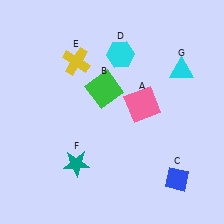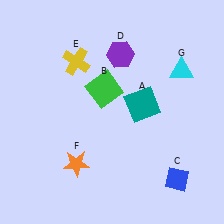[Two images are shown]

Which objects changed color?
A changed from pink to teal. D changed from cyan to purple. F changed from teal to orange.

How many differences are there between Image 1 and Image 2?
There are 3 differences between the two images.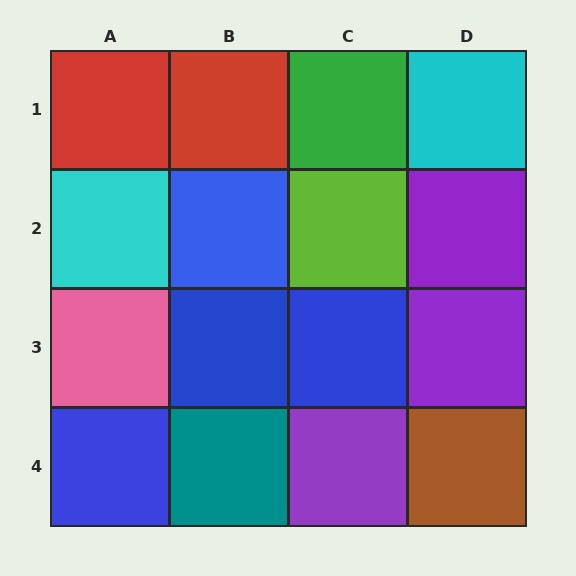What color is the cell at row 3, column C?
Blue.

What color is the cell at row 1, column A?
Red.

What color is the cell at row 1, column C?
Green.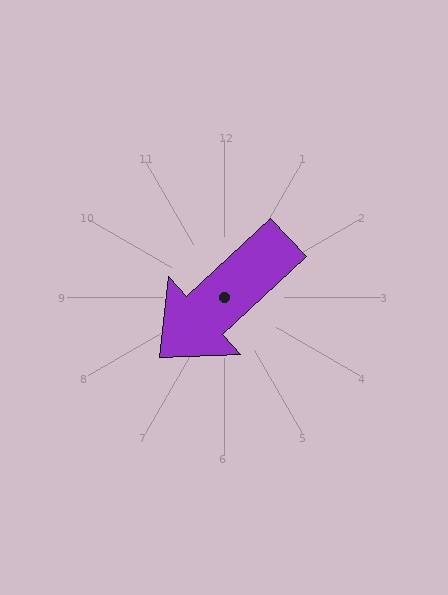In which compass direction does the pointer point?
Southwest.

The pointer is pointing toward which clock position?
Roughly 8 o'clock.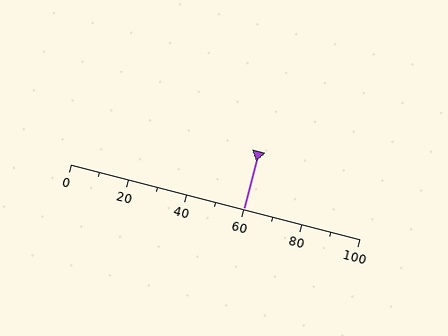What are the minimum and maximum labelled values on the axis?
The axis runs from 0 to 100.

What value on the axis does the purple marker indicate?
The marker indicates approximately 60.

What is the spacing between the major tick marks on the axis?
The major ticks are spaced 20 apart.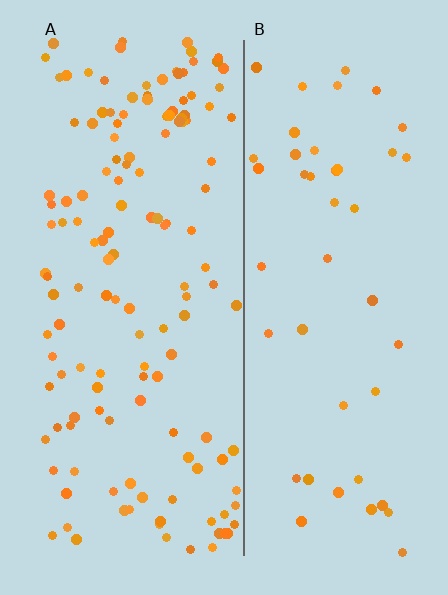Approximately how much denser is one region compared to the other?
Approximately 3.0× — region A over region B.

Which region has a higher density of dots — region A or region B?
A (the left).